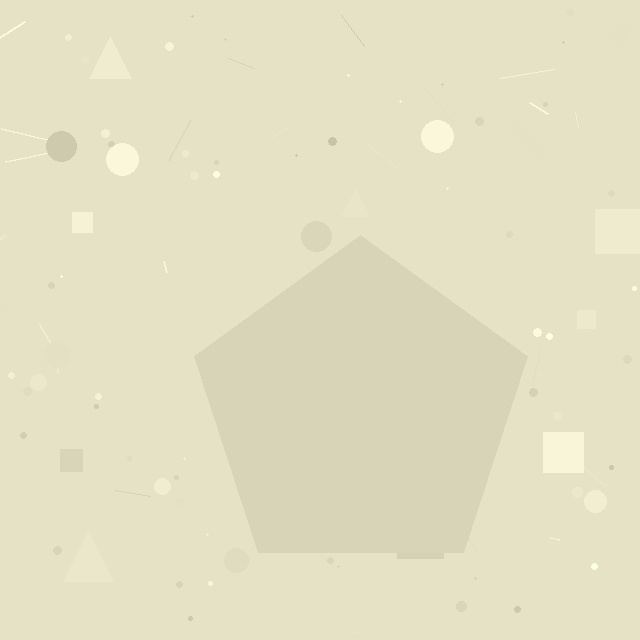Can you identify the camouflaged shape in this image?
The camouflaged shape is a pentagon.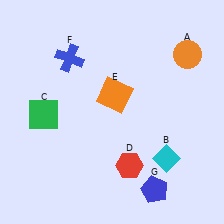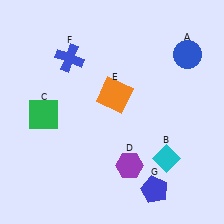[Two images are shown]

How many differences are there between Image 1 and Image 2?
There are 2 differences between the two images.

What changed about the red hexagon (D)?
In Image 1, D is red. In Image 2, it changed to purple.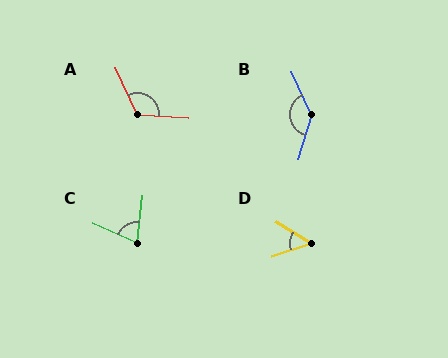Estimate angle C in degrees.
Approximately 73 degrees.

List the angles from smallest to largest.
D (49°), C (73°), A (118°), B (139°).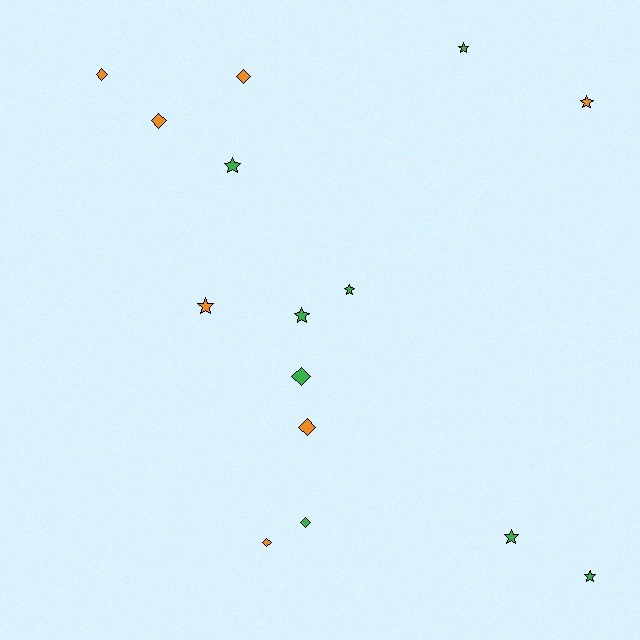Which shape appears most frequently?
Star, with 8 objects.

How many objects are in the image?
There are 15 objects.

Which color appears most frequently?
Green, with 8 objects.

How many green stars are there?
There are 6 green stars.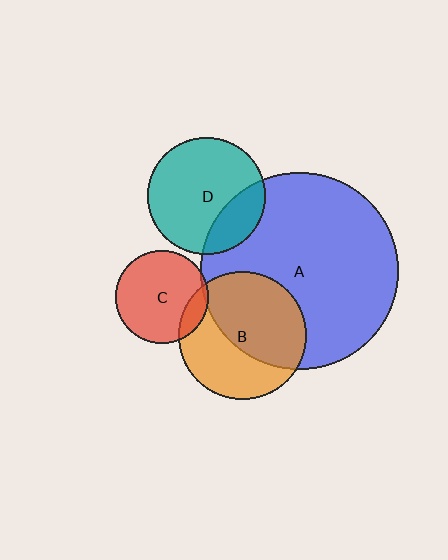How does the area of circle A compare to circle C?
Approximately 4.5 times.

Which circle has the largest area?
Circle A (blue).